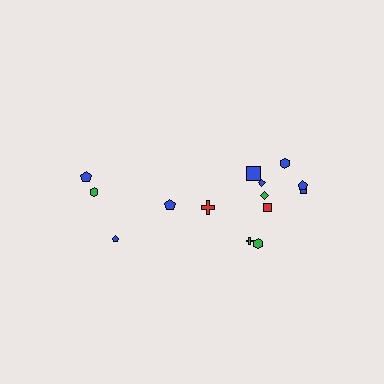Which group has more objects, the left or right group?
The right group.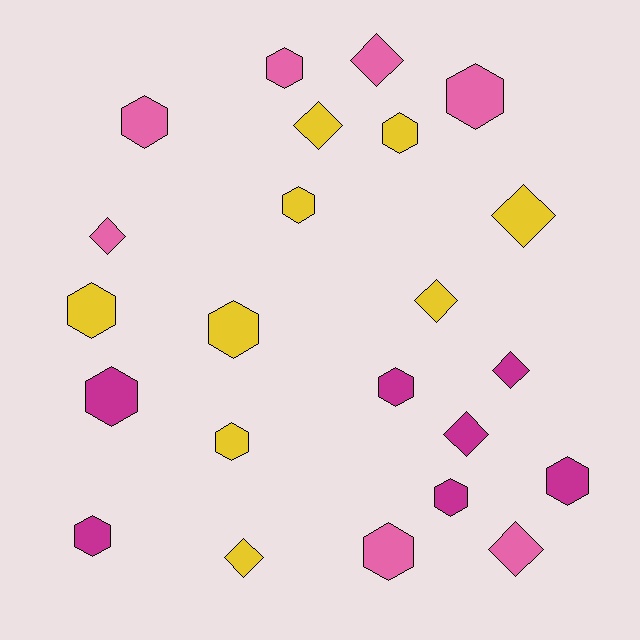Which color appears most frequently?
Yellow, with 9 objects.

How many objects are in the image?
There are 23 objects.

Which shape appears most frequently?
Hexagon, with 14 objects.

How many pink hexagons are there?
There are 4 pink hexagons.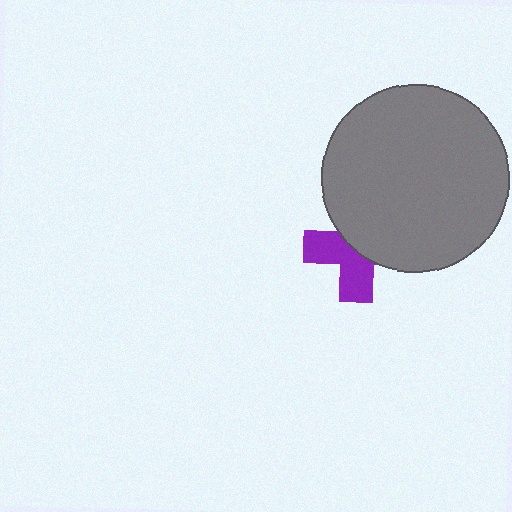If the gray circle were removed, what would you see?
You would see the complete purple cross.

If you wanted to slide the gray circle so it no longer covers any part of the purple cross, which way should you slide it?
Slide it toward the upper-right — that is the most direct way to separate the two shapes.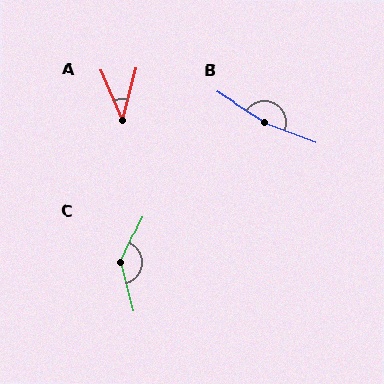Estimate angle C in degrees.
Approximately 141 degrees.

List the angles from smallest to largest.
A (37°), C (141°), B (167°).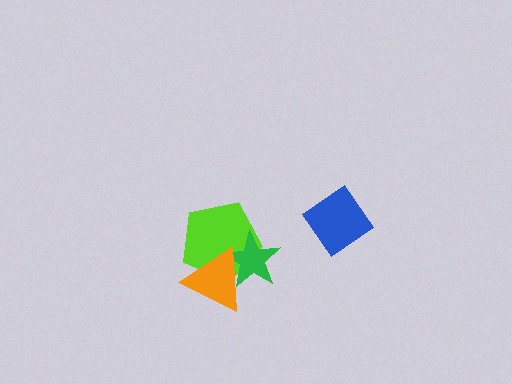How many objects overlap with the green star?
2 objects overlap with the green star.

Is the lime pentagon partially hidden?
Yes, it is partially covered by another shape.